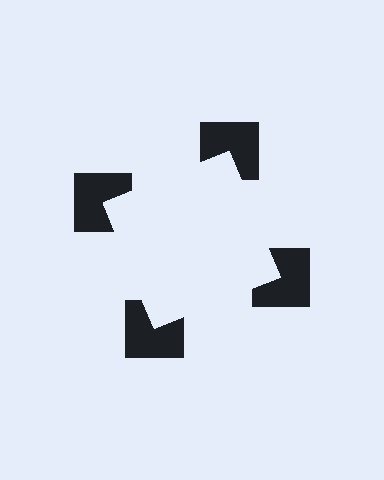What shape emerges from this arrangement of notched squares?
An illusory square — its edges are inferred from the aligned wedge cuts in the notched squares, not physically drawn.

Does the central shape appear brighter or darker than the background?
It typically appears slightly brighter than the background, even though no actual brightness change is drawn.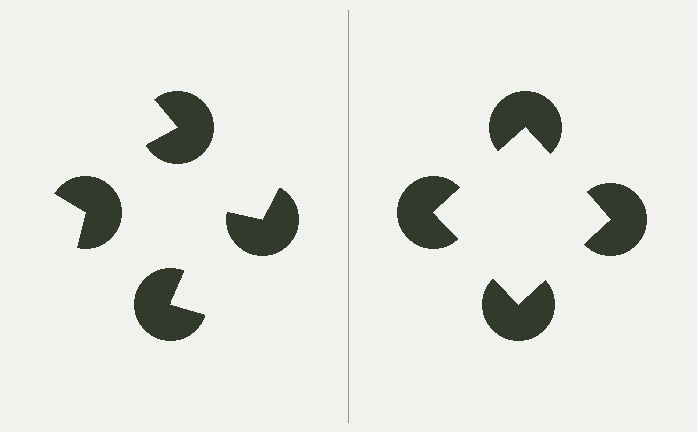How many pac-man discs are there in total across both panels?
8 — 4 on each side.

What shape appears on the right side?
An illusory square.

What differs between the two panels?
The pac-man discs are positioned identically on both sides; only the wedge orientations differ. On the right they align to a square; on the left they are misaligned.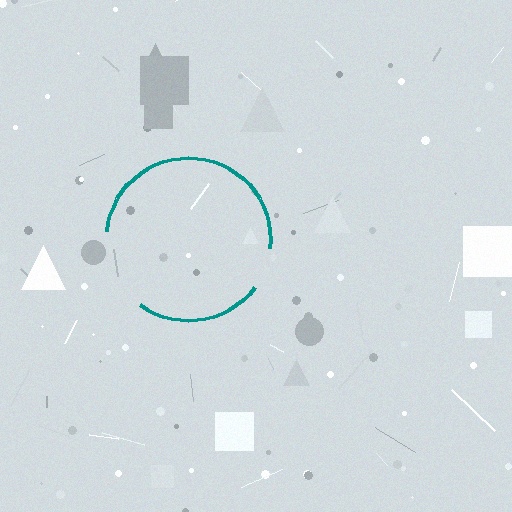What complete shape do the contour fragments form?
The contour fragments form a circle.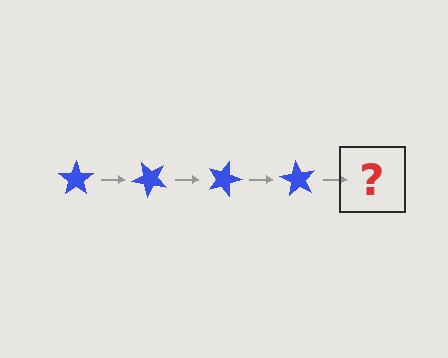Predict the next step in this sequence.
The next step is a blue star rotated 180 degrees.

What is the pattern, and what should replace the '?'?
The pattern is that the star rotates 45 degrees each step. The '?' should be a blue star rotated 180 degrees.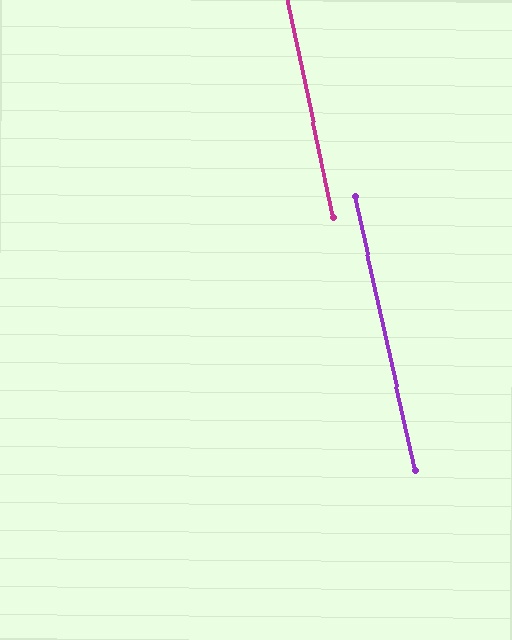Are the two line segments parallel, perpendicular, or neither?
Parallel — their directions differ by only 0.6°.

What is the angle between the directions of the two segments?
Approximately 1 degree.